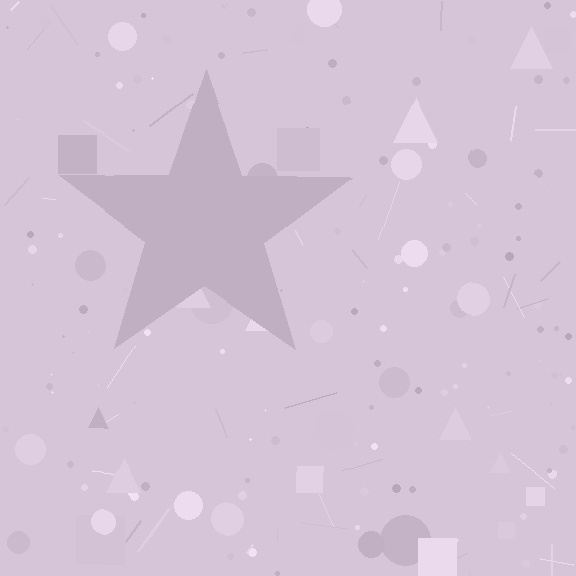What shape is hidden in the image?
A star is hidden in the image.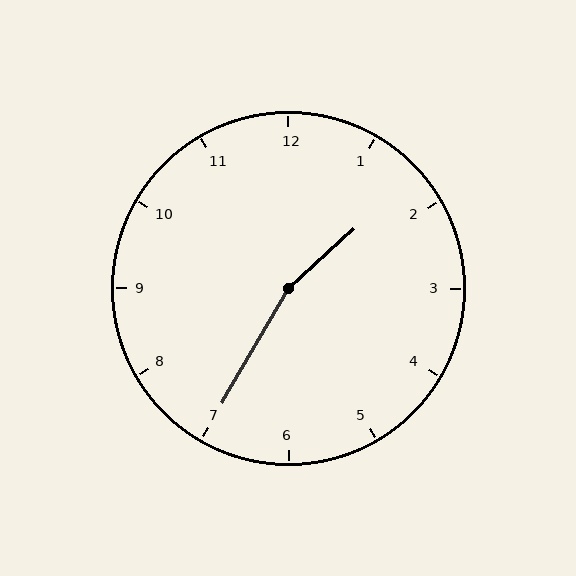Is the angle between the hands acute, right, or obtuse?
It is obtuse.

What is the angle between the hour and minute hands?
Approximately 162 degrees.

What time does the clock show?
1:35.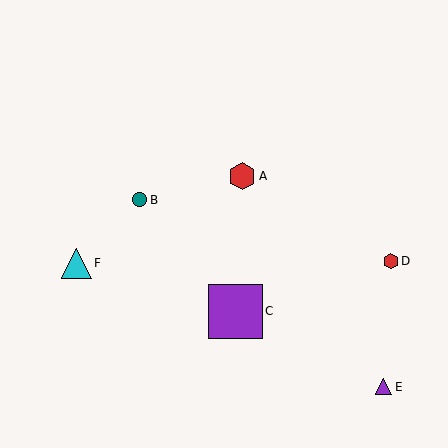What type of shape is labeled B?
Shape B is a teal circle.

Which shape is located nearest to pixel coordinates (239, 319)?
The purple square (labeled C) at (235, 311) is nearest to that location.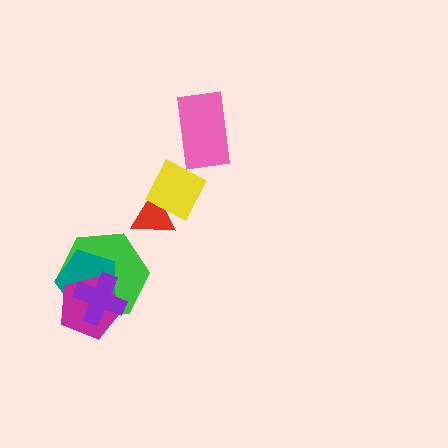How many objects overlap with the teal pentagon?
3 objects overlap with the teal pentagon.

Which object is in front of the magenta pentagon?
The purple cross is in front of the magenta pentagon.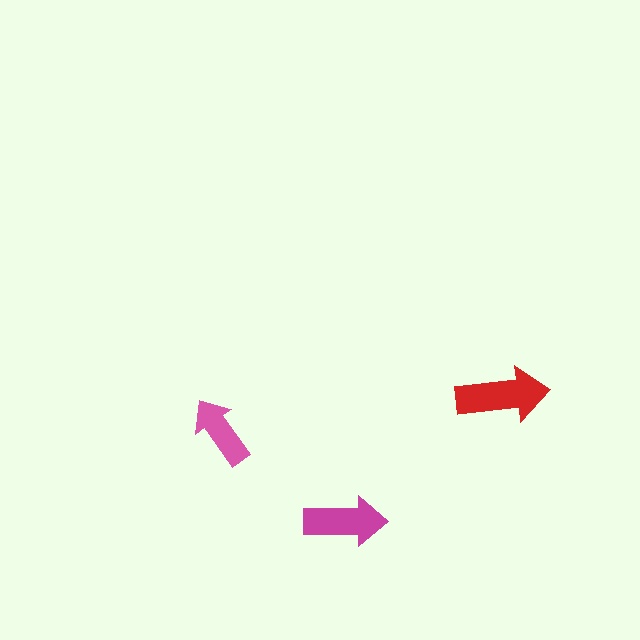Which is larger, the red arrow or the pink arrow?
The red one.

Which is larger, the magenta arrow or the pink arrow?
The magenta one.